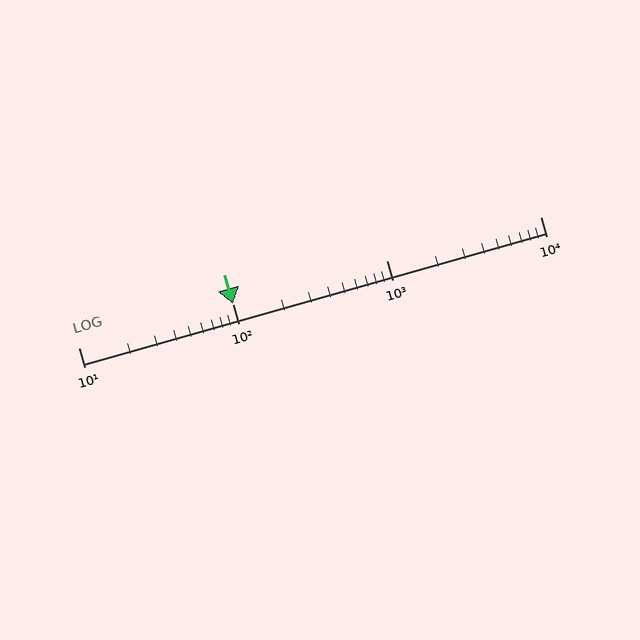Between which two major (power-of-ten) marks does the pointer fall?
The pointer is between 100 and 1000.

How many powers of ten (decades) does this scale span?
The scale spans 3 decades, from 10 to 10000.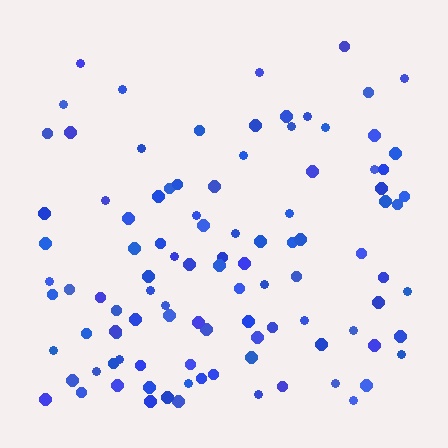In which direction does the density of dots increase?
From top to bottom, with the bottom side densest.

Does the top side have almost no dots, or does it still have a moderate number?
Still a moderate number, just noticeably fewer than the bottom.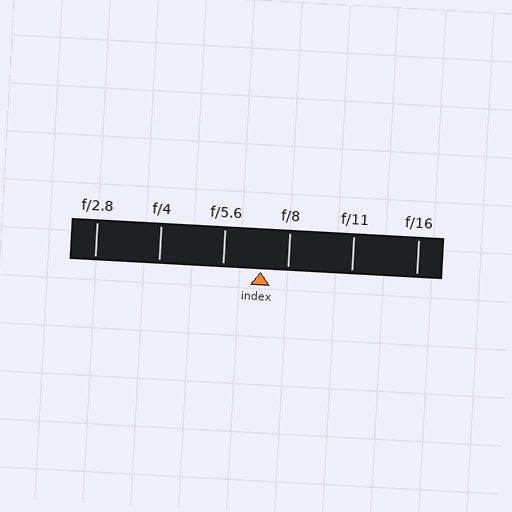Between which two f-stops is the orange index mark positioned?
The index mark is between f/5.6 and f/8.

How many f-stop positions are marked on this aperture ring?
There are 6 f-stop positions marked.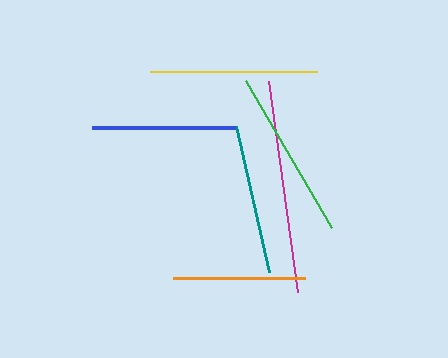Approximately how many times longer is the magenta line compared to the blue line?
The magenta line is approximately 1.5 times the length of the blue line.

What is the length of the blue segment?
The blue segment is approximately 143 pixels long.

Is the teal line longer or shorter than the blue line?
The teal line is longer than the blue line.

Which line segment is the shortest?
The orange line is the shortest at approximately 132 pixels.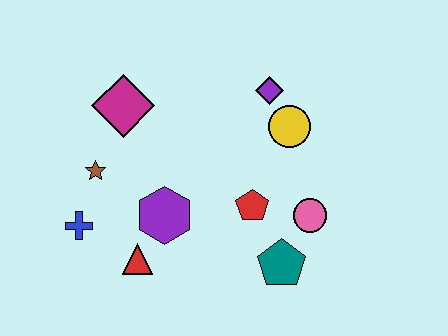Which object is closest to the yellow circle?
The purple diamond is closest to the yellow circle.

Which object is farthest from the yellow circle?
The blue cross is farthest from the yellow circle.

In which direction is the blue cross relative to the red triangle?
The blue cross is to the left of the red triangle.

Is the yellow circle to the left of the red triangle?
No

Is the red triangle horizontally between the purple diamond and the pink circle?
No